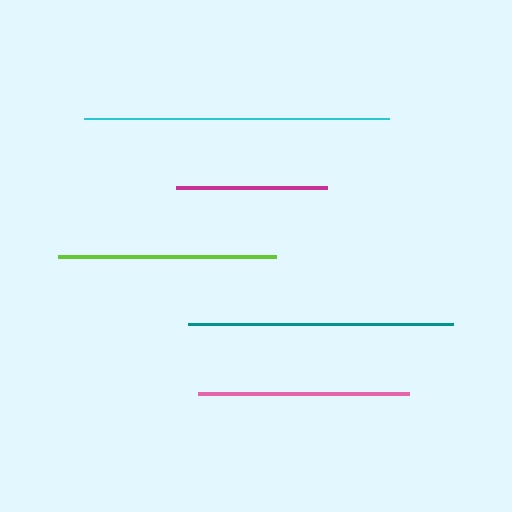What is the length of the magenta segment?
The magenta segment is approximately 151 pixels long.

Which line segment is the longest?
The cyan line is the longest at approximately 305 pixels.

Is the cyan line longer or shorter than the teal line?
The cyan line is longer than the teal line.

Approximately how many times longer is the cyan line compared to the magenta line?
The cyan line is approximately 2.0 times the length of the magenta line.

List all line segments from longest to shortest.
From longest to shortest: cyan, teal, lime, pink, magenta.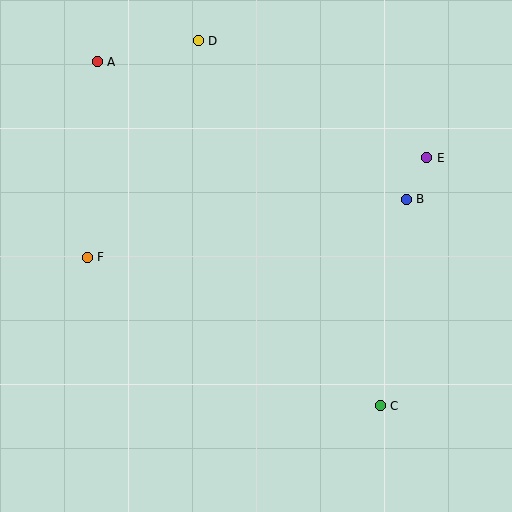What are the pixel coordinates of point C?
Point C is at (380, 406).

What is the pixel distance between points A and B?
The distance between A and B is 338 pixels.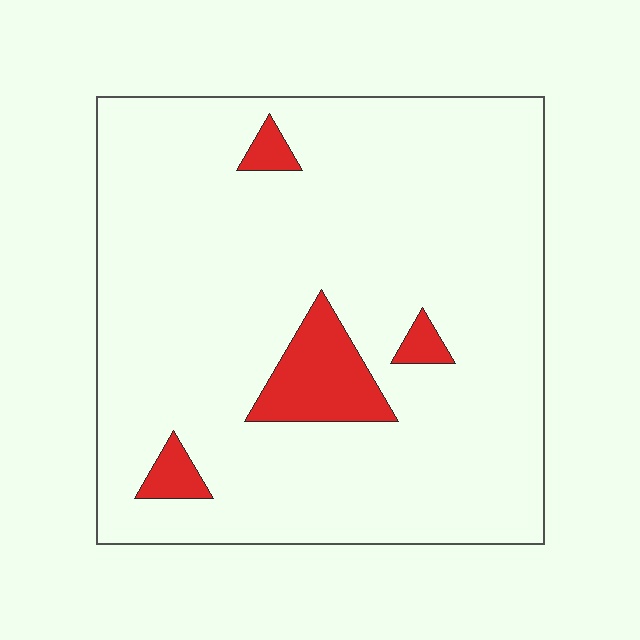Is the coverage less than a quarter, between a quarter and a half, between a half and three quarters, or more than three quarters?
Less than a quarter.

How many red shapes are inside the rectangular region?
4.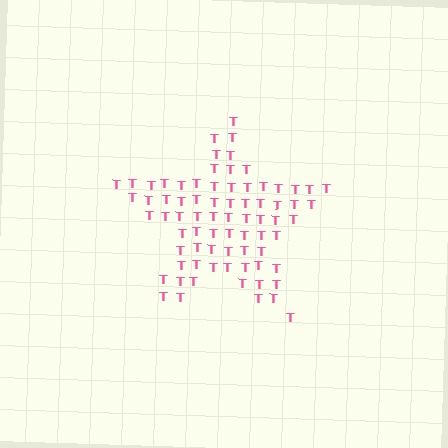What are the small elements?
The small elements are letter T's.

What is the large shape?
The large shape is a star.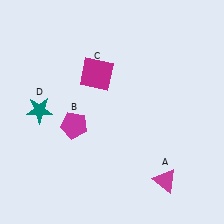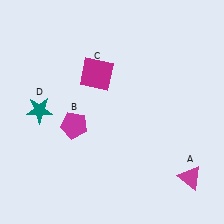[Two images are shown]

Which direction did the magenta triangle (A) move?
The magenta triangle (A) moved right.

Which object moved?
The magenta triangle (A) moved right.